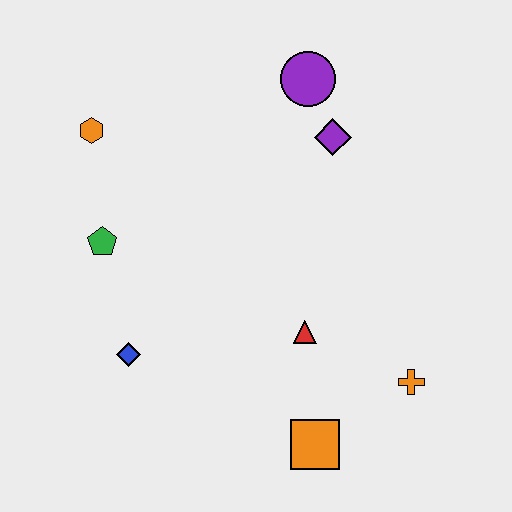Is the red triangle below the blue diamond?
No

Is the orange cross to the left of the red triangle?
No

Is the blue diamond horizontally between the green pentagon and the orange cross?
Yes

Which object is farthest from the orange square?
The orange hexagon is farthest from the orange square.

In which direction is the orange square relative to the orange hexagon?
The orange square is below the orange hexagon.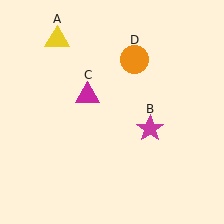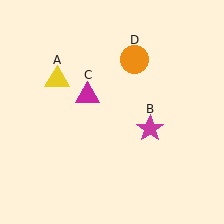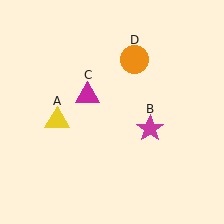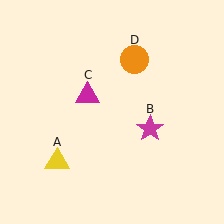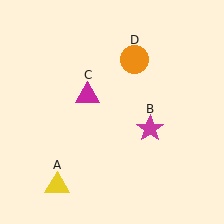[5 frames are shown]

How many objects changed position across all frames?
1 object changed position: yellow triangle (object A).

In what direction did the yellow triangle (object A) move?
The yellow triangle (object A) moved down.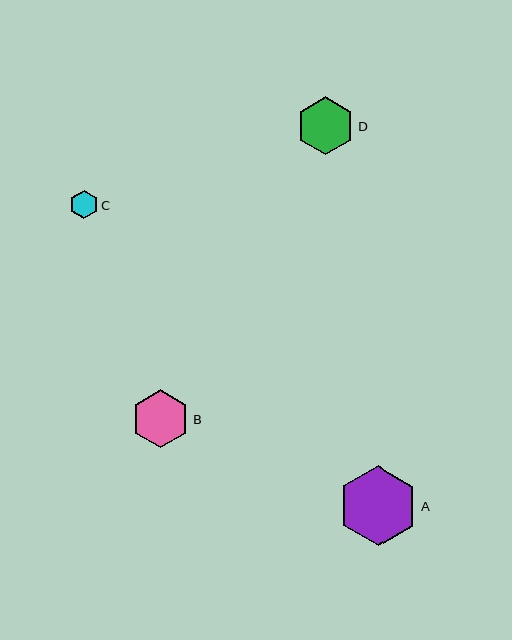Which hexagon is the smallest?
Hexagon C is the smallest with a size of approximately 28 pixels.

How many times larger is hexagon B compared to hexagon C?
Hexagon B is approximately 2.1 times the size of hexagon C.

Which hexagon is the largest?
Hexagon A is the largest with a size of approximately 79 pixels.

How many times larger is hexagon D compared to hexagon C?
Hexagon D is approximately 2.1 times the size of hexagon C.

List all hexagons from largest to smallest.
From largest to smallest: A, B, D, C.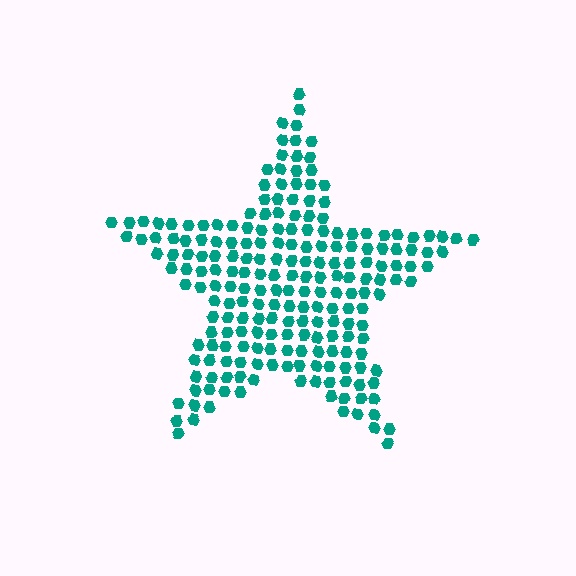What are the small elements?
The small elements are hexagons.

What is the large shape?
The large shape is a star.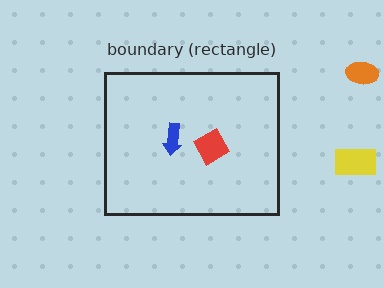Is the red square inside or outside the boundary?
Inside.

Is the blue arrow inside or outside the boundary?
Inside.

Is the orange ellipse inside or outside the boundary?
Outside.